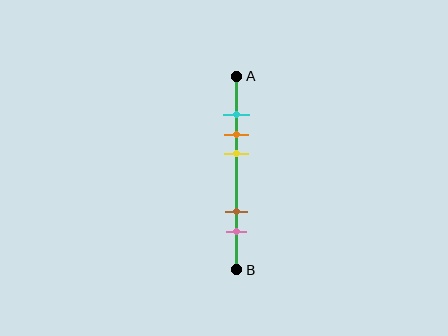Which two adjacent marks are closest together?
The cyan and orange marks are the closest adjacent pair.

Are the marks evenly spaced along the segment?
No, the marks are not evenly spaced.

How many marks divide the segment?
There are 5 marks dividing the segment.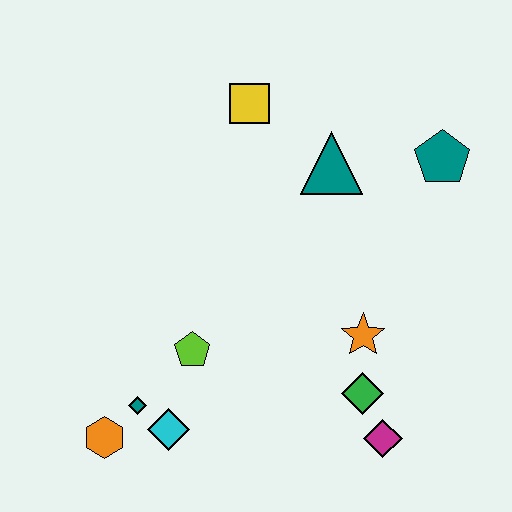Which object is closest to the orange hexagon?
The teal diamond is closest to the orange hexagon.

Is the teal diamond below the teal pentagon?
Yes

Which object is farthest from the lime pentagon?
The teal pentagon is farthest from the lime pentagon.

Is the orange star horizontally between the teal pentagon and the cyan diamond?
Yes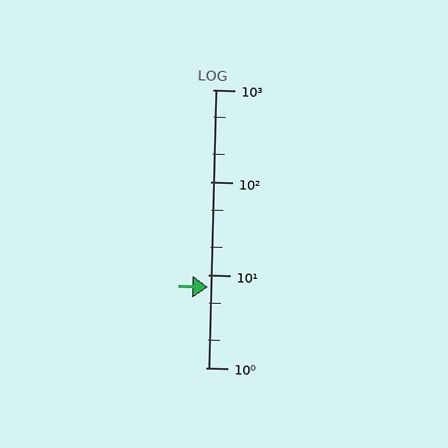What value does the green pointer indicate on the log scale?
The pointer indicates approximately 7.4.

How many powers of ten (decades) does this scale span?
The scale spans 3 decades, from 1 to 1000.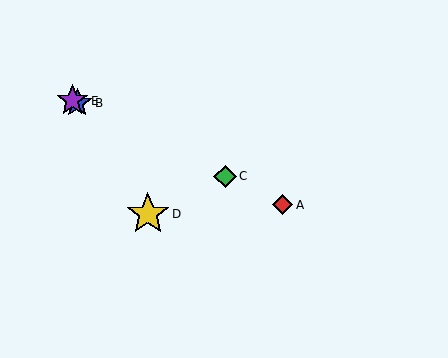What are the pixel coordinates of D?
Object D is at (148, 214).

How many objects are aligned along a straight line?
4 objects (A, B, C, E) are aligned along a straight line.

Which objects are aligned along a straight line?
Objects A, B, C, E are aligned along a straight line.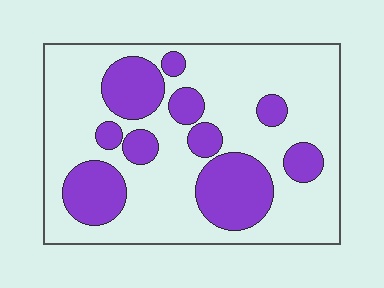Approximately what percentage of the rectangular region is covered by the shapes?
Approximately 30%.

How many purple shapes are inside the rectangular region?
10.